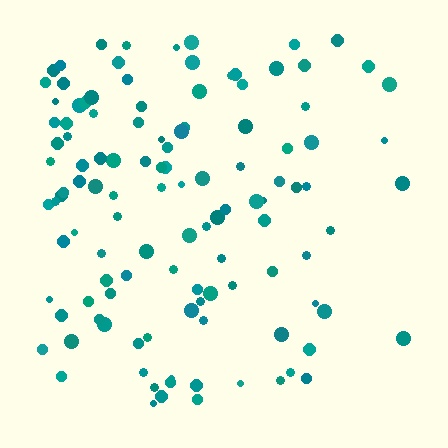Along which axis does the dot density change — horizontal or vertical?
Horizontal.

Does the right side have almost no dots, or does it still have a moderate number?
Still a moderate number, just noticeably fewer than the left.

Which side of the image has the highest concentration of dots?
The left.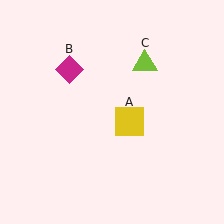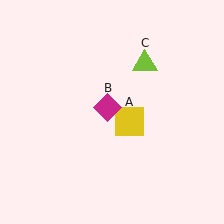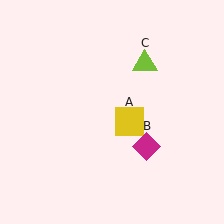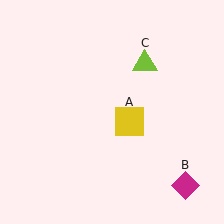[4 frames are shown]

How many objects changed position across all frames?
1 object changed position: magenta diamond (object B).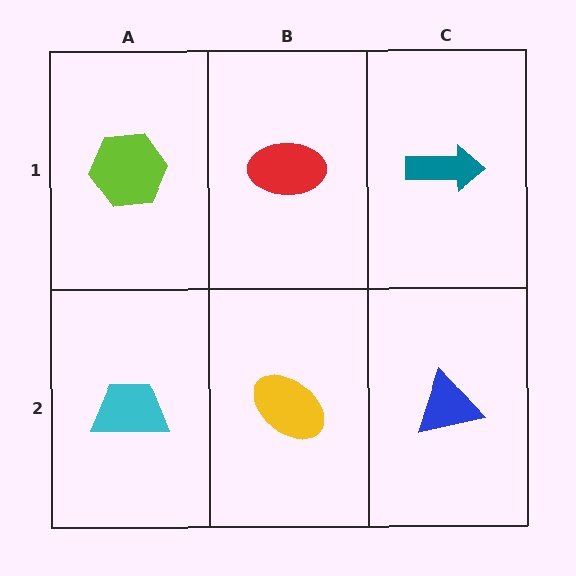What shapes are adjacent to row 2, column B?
A red ellipse (row 1, column B), a cyan trapezoid (row 2, column A), a blue triangle (row 2, column C).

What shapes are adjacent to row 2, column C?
A teal arrow (row 1, column C), a yellow ellipse (row 2, column B).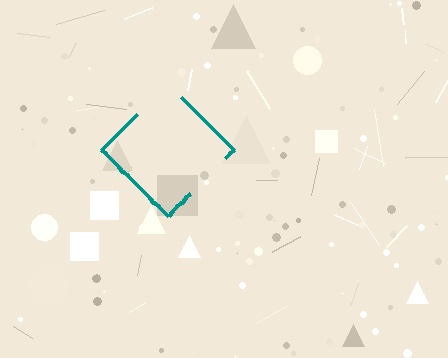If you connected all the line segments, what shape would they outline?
They would outline a diamond.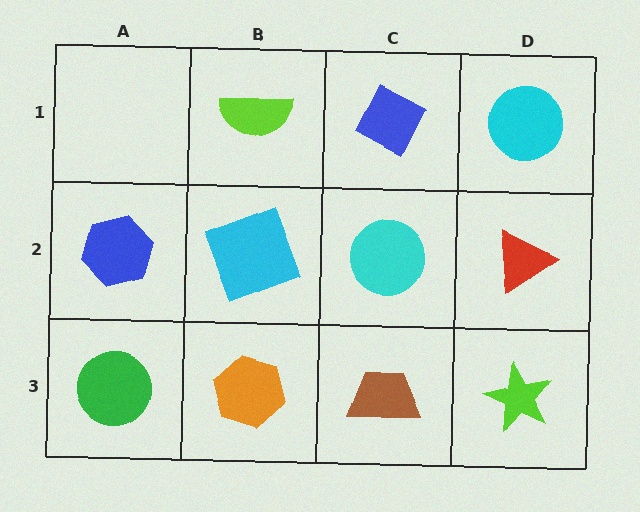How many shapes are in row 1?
3 shapes.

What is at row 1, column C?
A blue diamond.